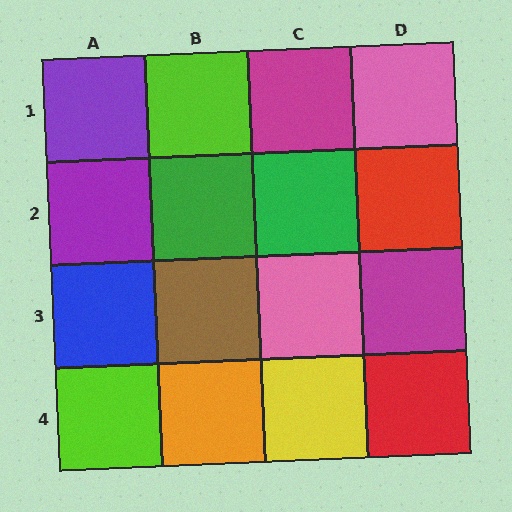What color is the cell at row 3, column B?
Brown.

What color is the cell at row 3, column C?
Pink.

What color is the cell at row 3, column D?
Magenta.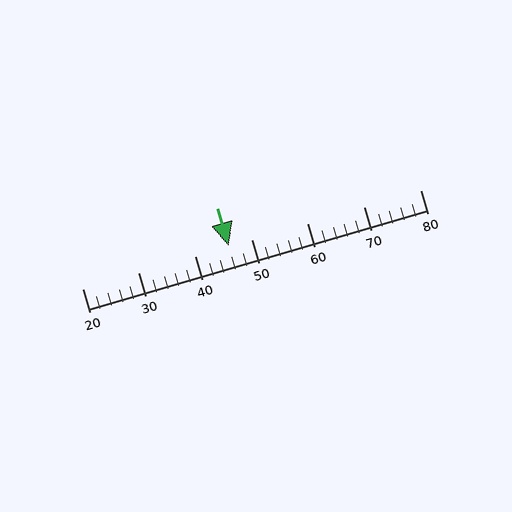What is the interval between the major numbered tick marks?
The major tick marks are spaced 10 units apart.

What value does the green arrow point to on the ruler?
The green arrow points to approximately 46.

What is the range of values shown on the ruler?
The ruler shows values from 20 to 80.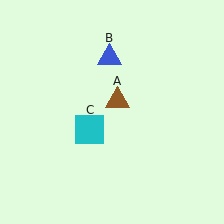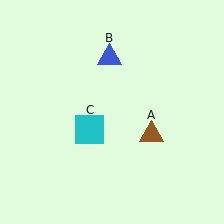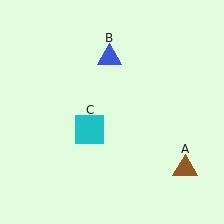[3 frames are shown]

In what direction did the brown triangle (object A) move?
The brown triangle (object A) moved down and to the right.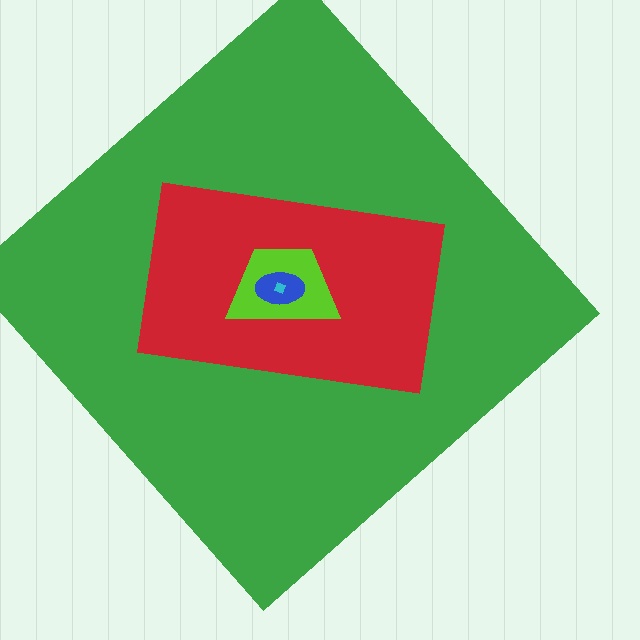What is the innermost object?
The cyan diamond.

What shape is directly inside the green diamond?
The red rectangle.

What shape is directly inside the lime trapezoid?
The blue ellipse.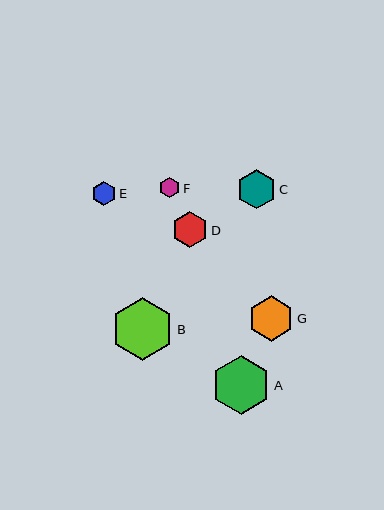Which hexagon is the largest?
Hexagon B is the largest with a size of approximately 63 pixels.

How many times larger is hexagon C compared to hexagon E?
Hexagon C is approximately 1.6 times the size of hexagon E.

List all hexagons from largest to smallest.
From largest to smallest: B, A, G, C, D, E, F.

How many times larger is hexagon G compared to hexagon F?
Hexagon G is approximately 2.2 times the size of hexagon F.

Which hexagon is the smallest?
Hexagon F is the smallest with a size of approximately 20 pixels.